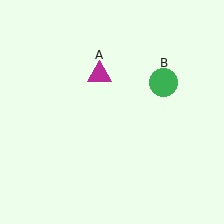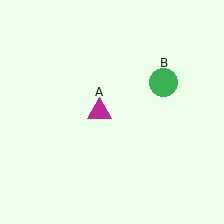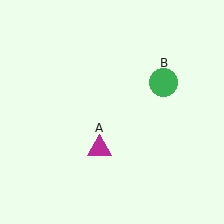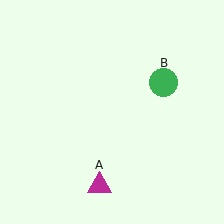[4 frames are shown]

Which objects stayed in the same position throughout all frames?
Green circle (object B) remained stationary.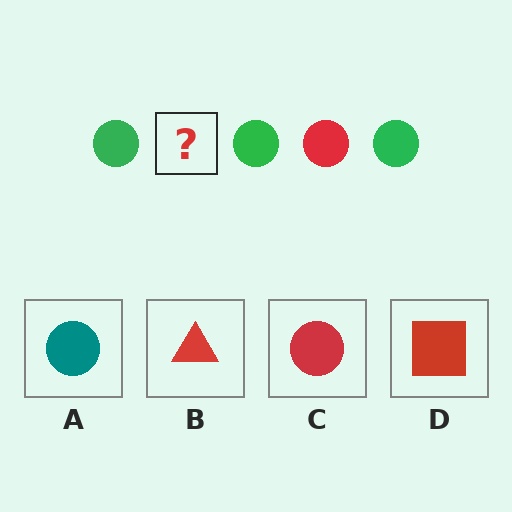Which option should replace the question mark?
Option C.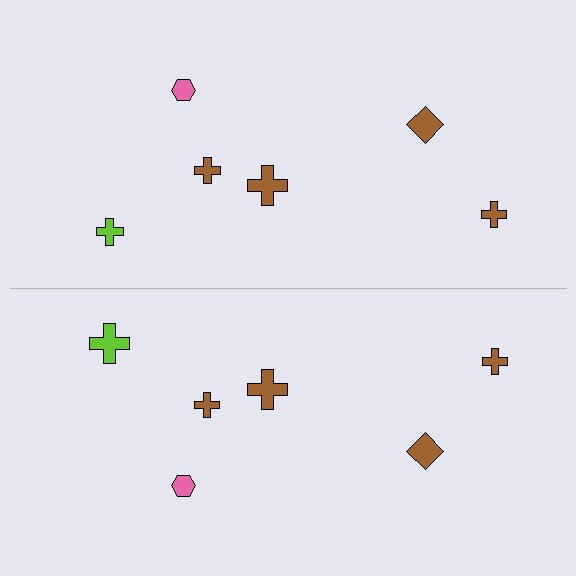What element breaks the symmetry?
The lime cross on the bottom side has a different size than its mirror counterpart.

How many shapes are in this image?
There are 12 shapes in this image.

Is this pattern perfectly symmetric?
No, the pattern is not perfectly symmetric. The lime cross on the bottom side has a different size than its mirror counterpart.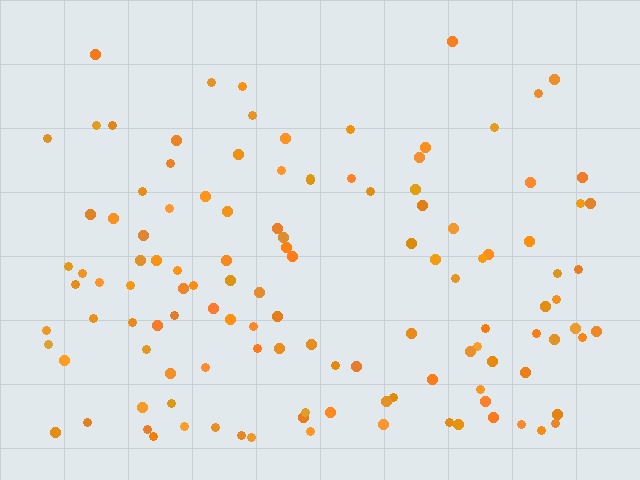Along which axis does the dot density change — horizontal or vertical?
Vertical.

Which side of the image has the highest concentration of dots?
The bottom.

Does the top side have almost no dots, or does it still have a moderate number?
Still a moderate number, just noticeably fewer than the bottom.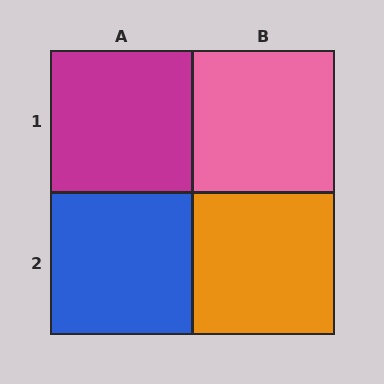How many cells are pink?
1 cell is pink.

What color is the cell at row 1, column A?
Magenta.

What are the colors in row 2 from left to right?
Blue, orange.